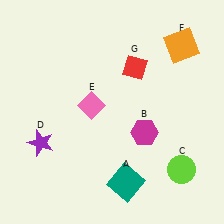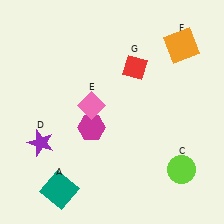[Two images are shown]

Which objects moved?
The objects that moved are: the teal square (A), the magenta hexagon (B).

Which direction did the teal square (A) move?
The teal square (A) moved left.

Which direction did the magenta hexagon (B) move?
The magenta hexagon (B) moved left.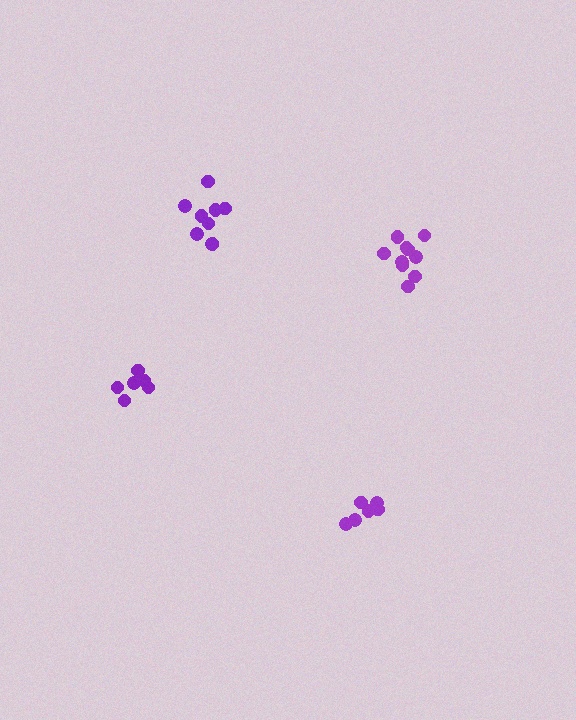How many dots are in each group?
Group 1: 6 dots, Group 2: 9 dots, Group 3: 6 dots, Group 4: 10 dots (31 total).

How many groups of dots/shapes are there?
There are 4 groups.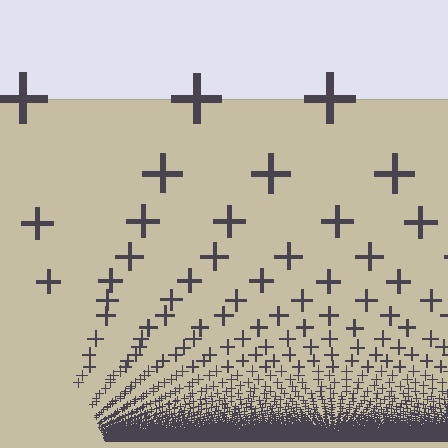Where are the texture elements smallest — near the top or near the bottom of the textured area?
Near the bottom.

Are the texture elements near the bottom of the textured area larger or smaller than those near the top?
Smaller. The gradient is inverted — elements near the bottom are smaller and denser.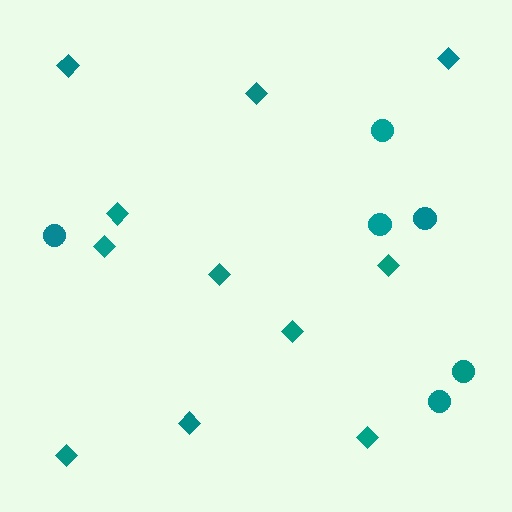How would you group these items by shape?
There are 2 groups: one group of diamonds (11) and one group of circles (6).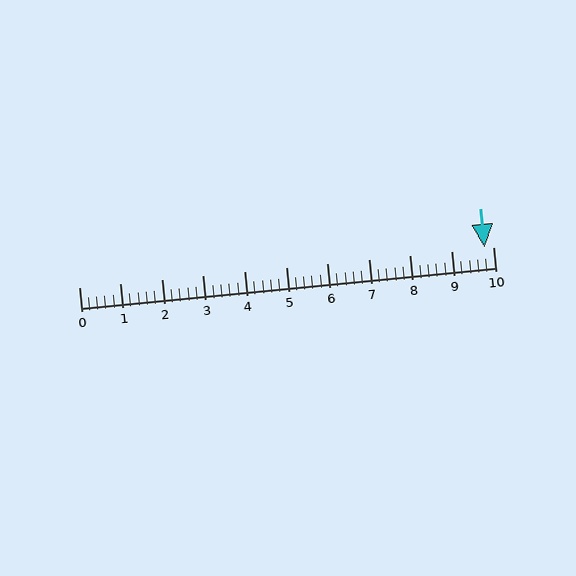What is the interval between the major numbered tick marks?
The major tick marks are spaced 1 units apart.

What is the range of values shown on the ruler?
The ruler shows values from 0 to 10.